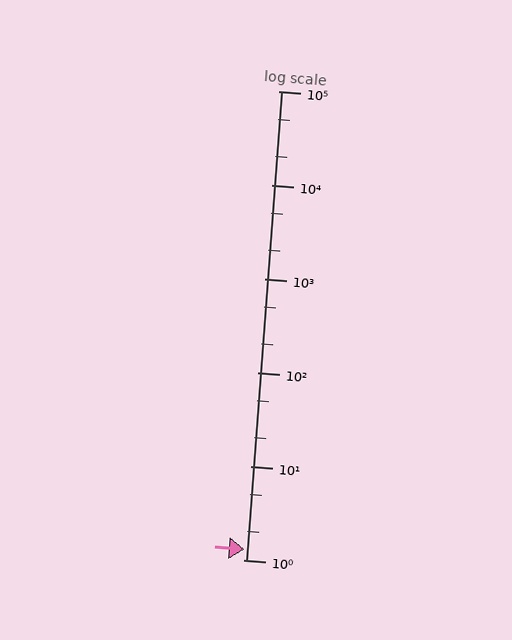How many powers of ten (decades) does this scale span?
The scale spans 5 decades, from 1 to 100000.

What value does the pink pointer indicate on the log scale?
The pointer indicates approximately 1.3.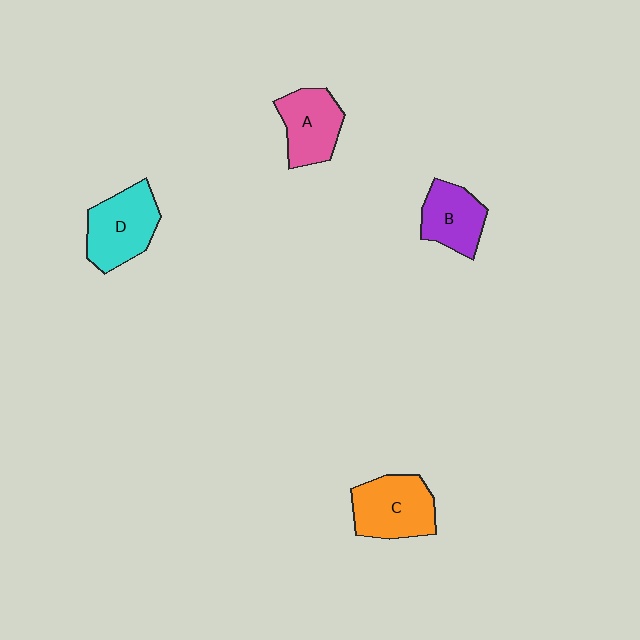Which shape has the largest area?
Shape C (orange).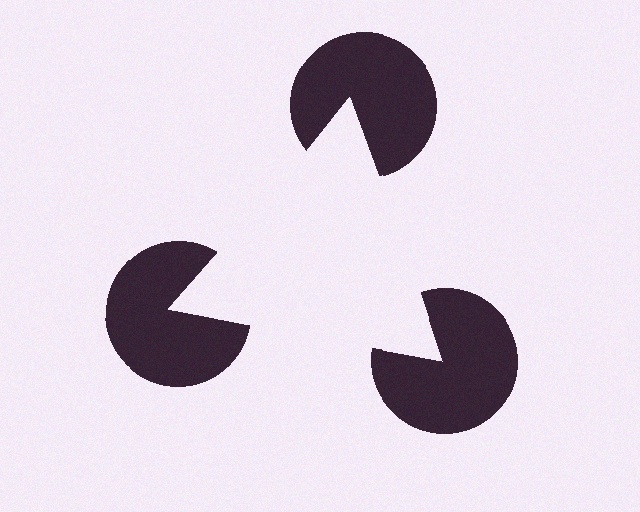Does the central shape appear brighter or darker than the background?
It typically appears slightly brighter than the background, even though no actual brightness change is drawn.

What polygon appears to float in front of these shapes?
An illusory triangle — its edges are inferred from the aligned wedge cuts in the pac-man discs, not physically drawn.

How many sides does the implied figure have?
3 sides.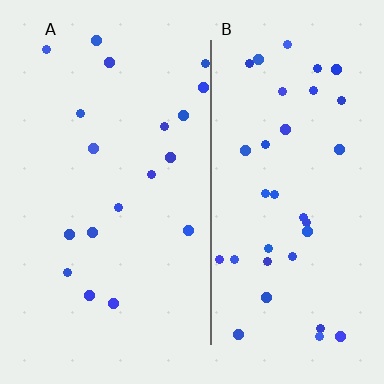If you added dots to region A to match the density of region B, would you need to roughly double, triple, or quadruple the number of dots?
Approximately double.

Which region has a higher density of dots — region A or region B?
B (the right).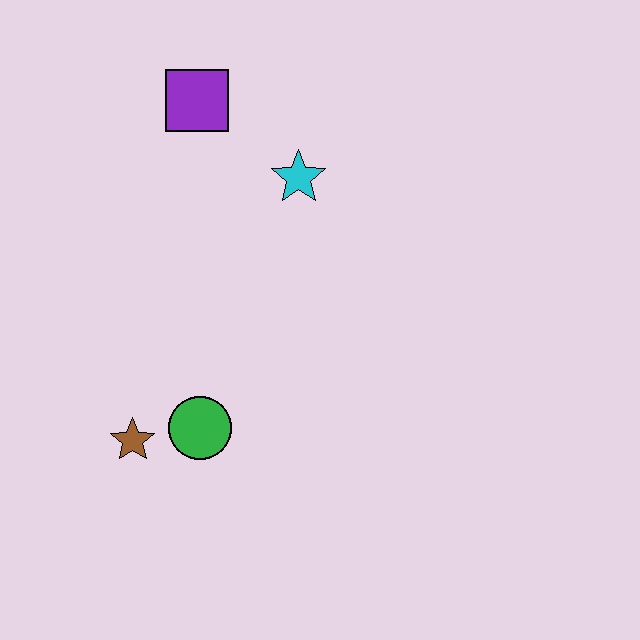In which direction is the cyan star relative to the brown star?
The cyan star is above the brown star.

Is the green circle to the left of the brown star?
No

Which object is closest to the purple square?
The cyan star is closest to the purple square.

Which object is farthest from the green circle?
The purple square is farthest from the green circle.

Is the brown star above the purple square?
No